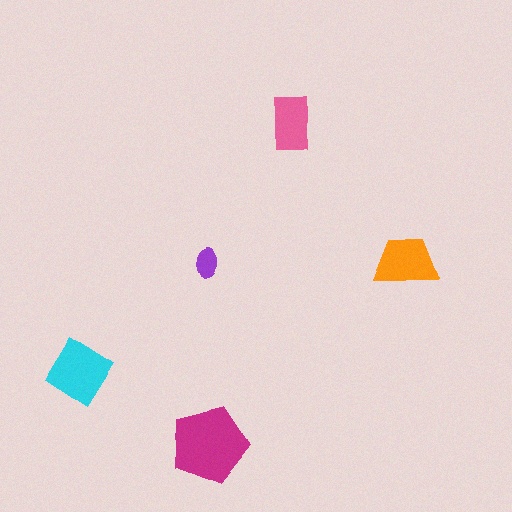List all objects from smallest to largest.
The purple ellipse, the pink rectangle, the orange trapezoid, the cyan diamond, the magenta pentagon.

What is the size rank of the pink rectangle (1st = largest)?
4th.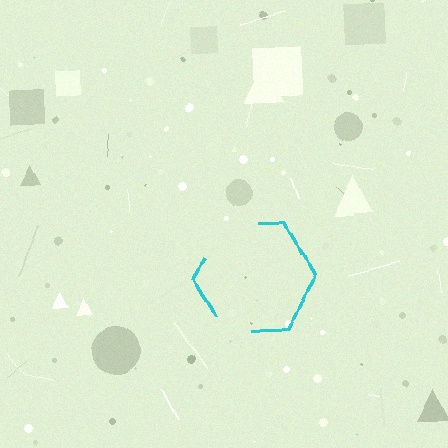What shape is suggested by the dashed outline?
The dashed outline suggests a hexagon.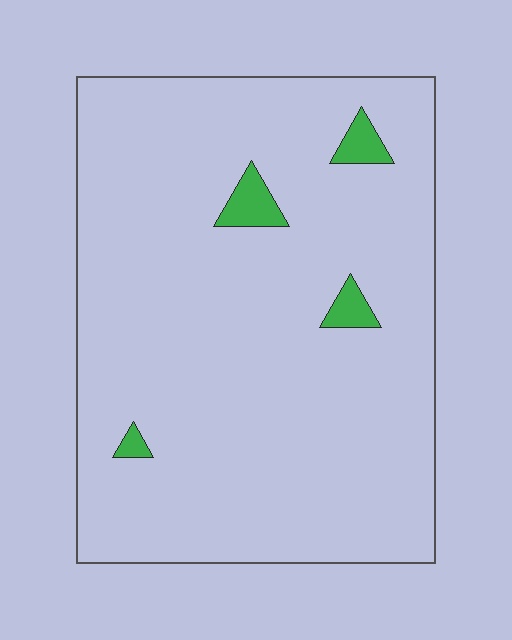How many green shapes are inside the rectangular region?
4.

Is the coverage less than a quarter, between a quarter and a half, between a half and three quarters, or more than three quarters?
Less than a quarter.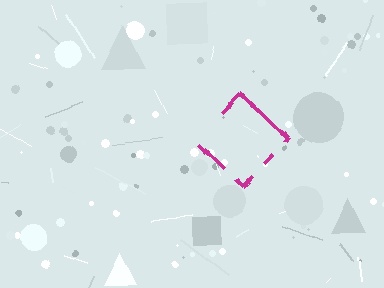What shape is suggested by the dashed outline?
The dashed outline suggests a diamond.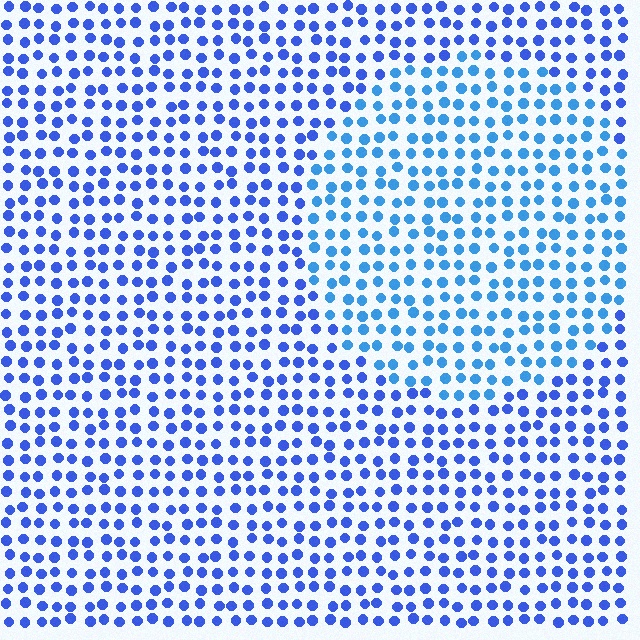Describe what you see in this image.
The image is filled with small blue elements in a uniform arrangement. A circle-shaped region is visible where the elements are tinted to a slightly different hue, forming a subtle color boundary.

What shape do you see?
I see a circle.